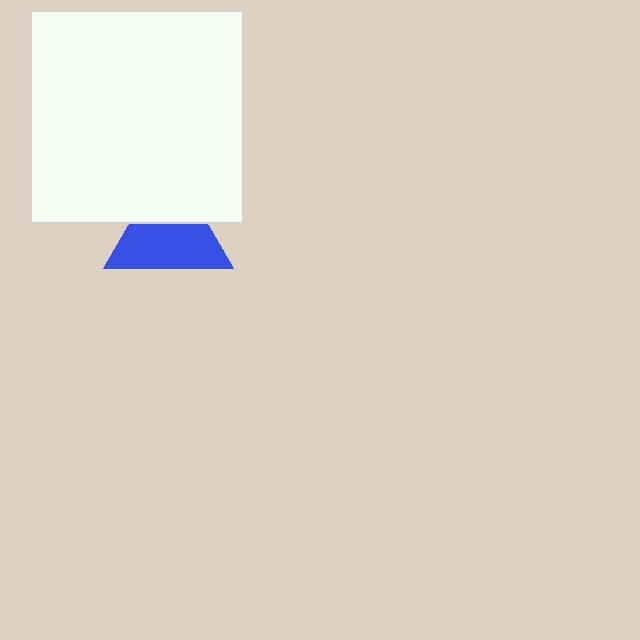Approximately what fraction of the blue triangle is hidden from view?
Roughly 36% of the blue triangle is hidden behind the white square.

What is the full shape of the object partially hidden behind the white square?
The partially hidden object is a blue triangle.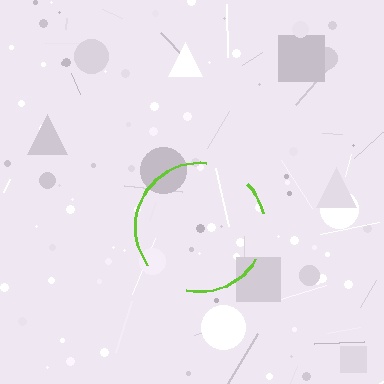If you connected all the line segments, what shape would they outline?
They would outline a circle.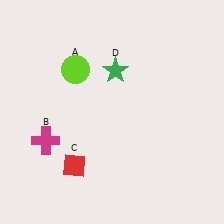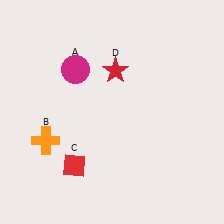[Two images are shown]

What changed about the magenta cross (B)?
In Image 1, B is magenta. In Image 2, it changed to orange.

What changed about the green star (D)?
In Image 1, D is green. In Image 2, it changed to red.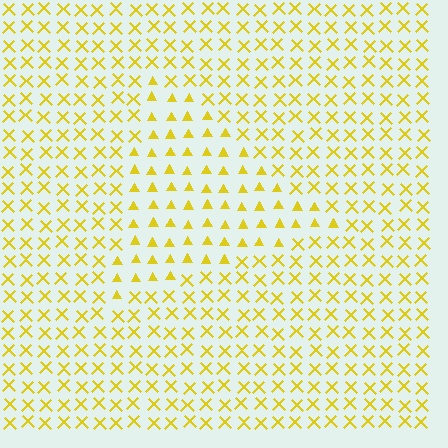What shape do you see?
I see a triangle.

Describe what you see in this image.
The image is filled with small yellow elements arranged in a uniform grid. A triangle-shaped region contains triangles, while the surrounding area contains X marks. The boundary is defined purely by the change in element shape.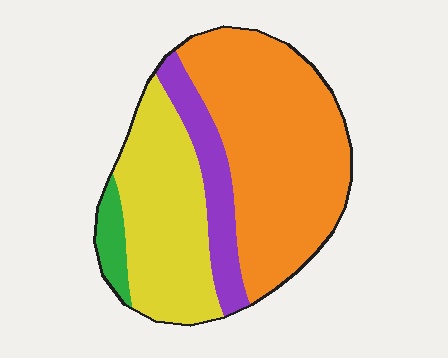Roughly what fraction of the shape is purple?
Purple covers 13% of the shape.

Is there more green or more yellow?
Yellow.